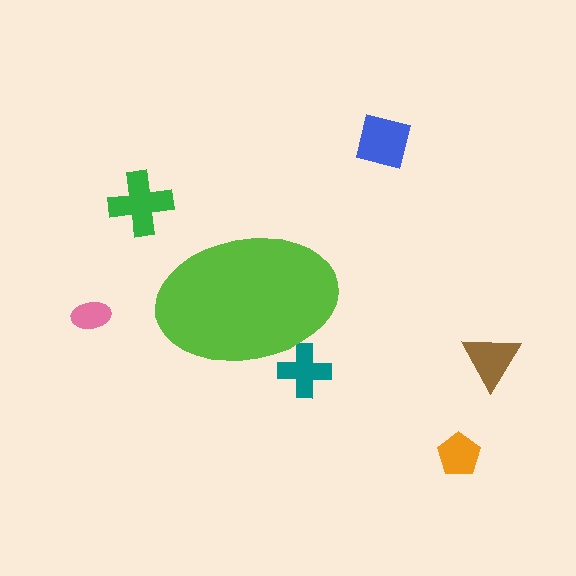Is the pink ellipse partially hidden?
No, the pink ellipse is fully visible.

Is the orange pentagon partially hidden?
No, the orange pentagon is fully visible.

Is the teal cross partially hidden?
Yes, the teal cross is partially hidden behind the lime ellipse.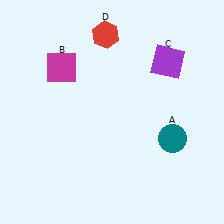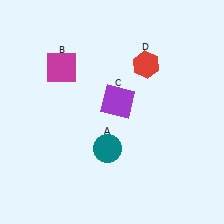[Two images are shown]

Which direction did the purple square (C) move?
The purple square (C) moved left.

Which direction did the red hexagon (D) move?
The red hexagon (D) moved right.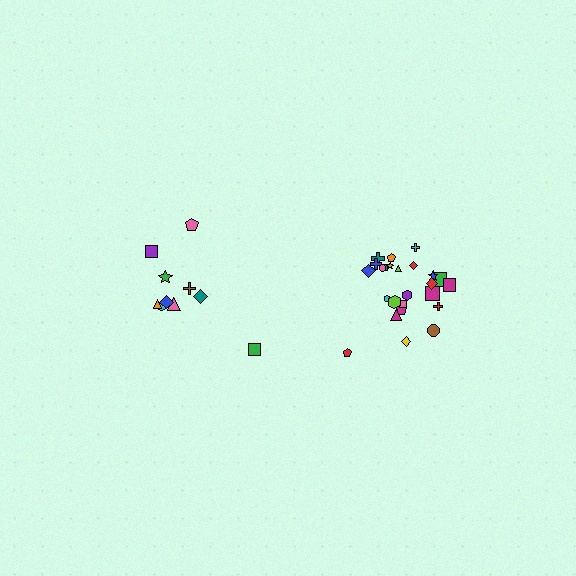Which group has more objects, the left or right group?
The right group.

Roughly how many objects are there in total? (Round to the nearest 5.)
Roughly 35 objects in total.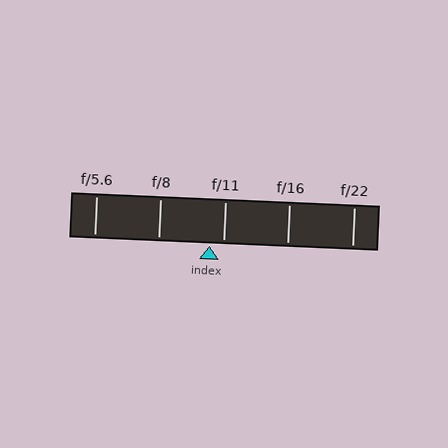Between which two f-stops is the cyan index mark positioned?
The index mark is between f/8 and f/11.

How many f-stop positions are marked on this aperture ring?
There are 5 f-stop positions marked.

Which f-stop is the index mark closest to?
The index mark is closest to f/11.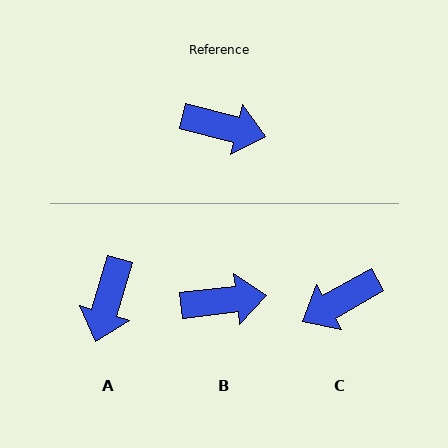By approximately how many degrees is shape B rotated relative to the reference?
Approximately 20 degrees counter-clockwise.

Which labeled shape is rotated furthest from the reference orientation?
C, about 137 degrees away.